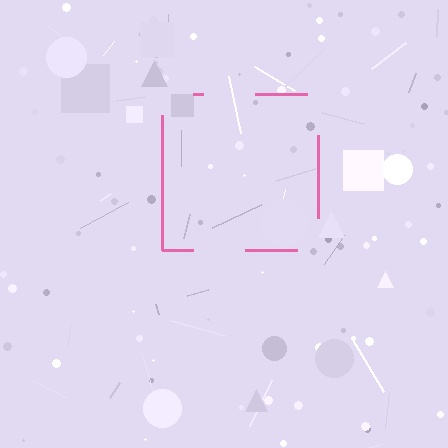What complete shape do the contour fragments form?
The contour fragments form a square.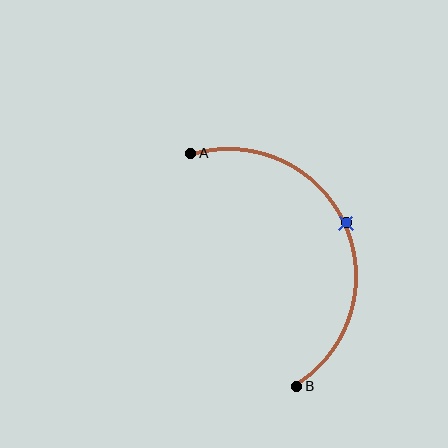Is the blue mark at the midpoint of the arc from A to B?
Yes. The blue mark lies on the arc at equal arc-length from both A and B — it is the arc midpoint.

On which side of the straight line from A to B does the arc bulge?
The arc bulges to the right of the straight line connecting A and B.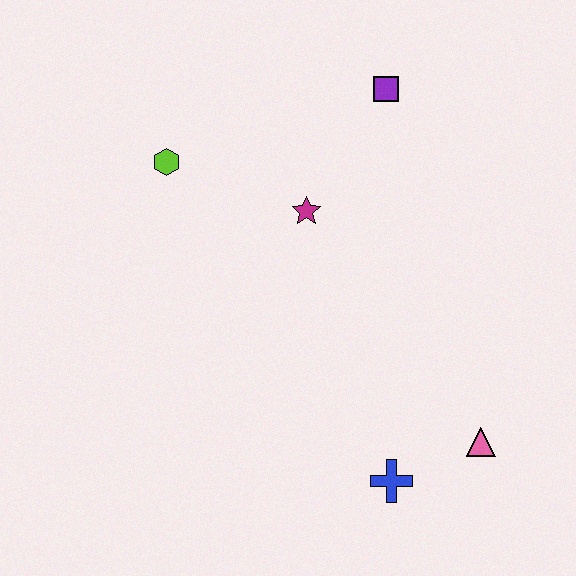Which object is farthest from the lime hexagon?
The pink triangle is farthest from the lime hexagon.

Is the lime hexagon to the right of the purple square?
No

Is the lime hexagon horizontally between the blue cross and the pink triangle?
No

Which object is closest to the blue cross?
The pink triangle is closest to the blue cross.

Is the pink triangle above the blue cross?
Yes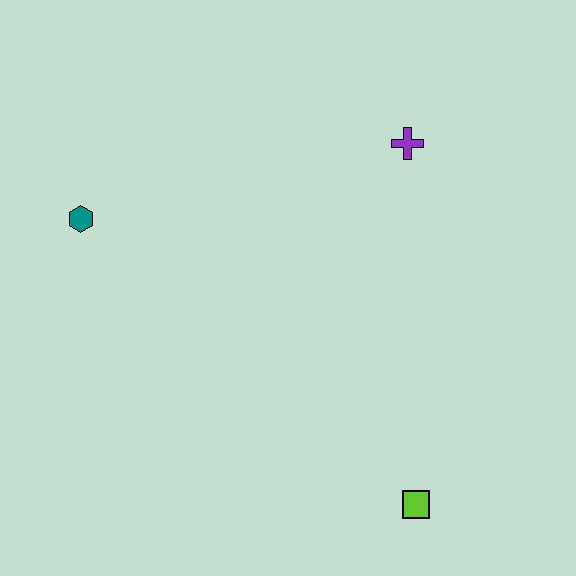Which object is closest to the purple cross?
The teal hexagon is closest to the purple cross.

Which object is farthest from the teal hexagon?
The lime square is farthest from the teal hexagon.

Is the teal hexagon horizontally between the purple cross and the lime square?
No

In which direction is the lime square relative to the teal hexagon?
The lime square is to the right of the teal hexagon.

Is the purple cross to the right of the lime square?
No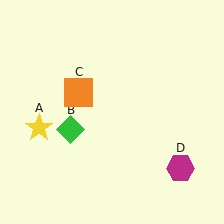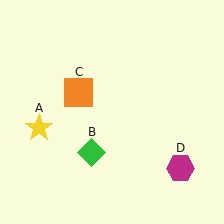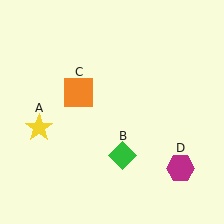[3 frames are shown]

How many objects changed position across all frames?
1 object changed position: green diamond (object B).